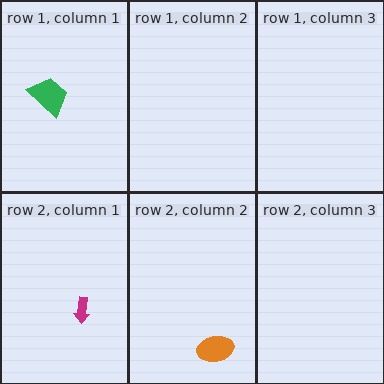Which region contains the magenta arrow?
The row 2, column 1 region.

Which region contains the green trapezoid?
The row 1, column 1 region.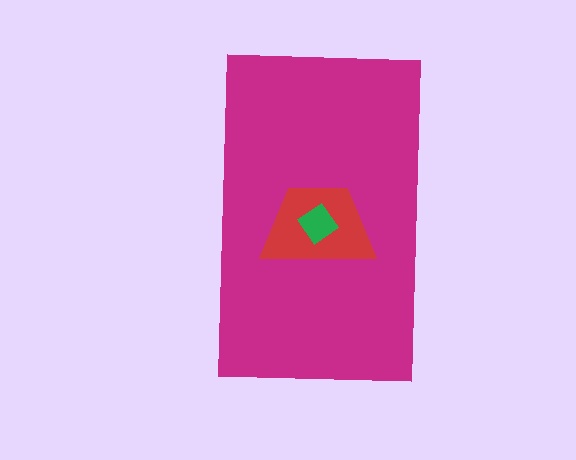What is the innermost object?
The green diamond.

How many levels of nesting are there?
3.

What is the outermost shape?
The magenta rectangle.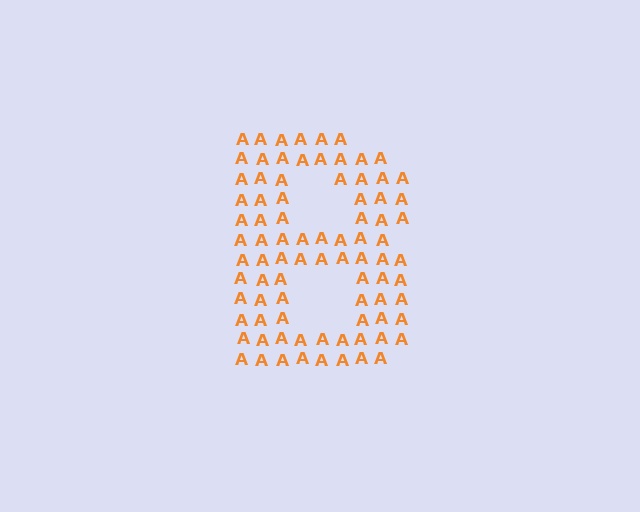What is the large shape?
The large shape is the letter B.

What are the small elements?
The small elements are letter A's.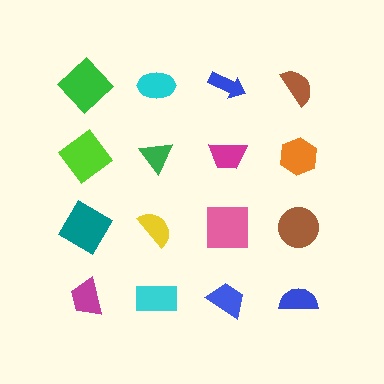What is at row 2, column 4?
An orange hexagon.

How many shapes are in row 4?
4 shapes.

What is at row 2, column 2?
A green triangle.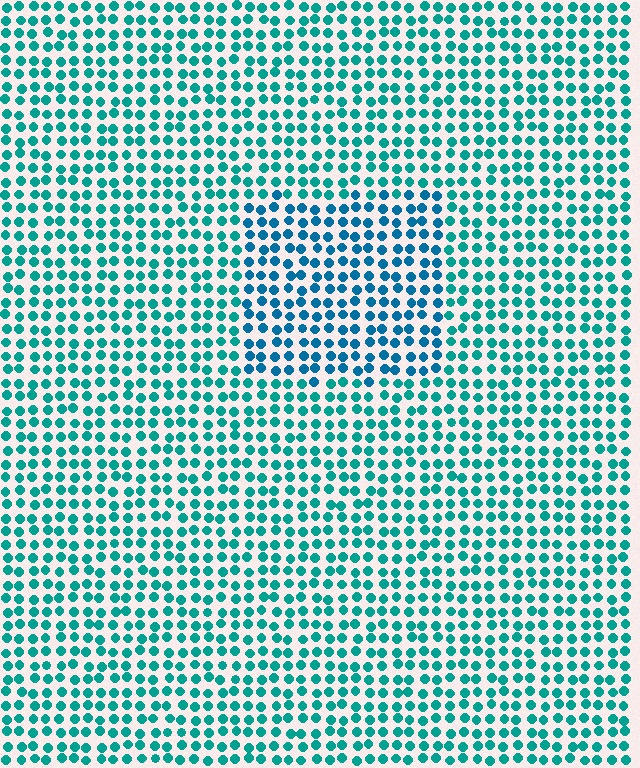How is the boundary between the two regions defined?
The boundary is defined purely by a slight shift in hue (about 25 degrees). Spacing, size, and orientation are identical on both sides.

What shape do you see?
I see a rectangle.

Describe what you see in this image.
The image is filled with small teal elements in a uniform arrangement. A rectangle-shaped region is visible where the elements are tinted to a slightly different hue, forming a subtle color boundary.